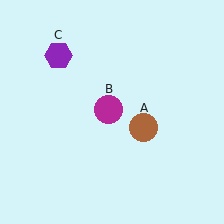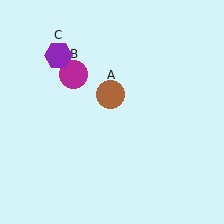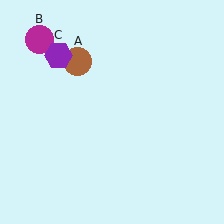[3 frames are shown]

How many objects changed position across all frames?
2 objects changed position: brown circle (object A), magenta circle (object B).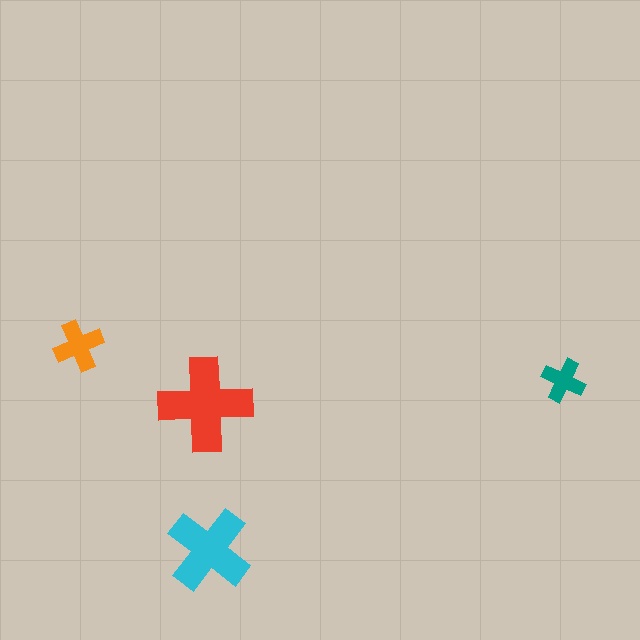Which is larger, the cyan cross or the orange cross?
The cyan one.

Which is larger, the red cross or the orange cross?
The red one.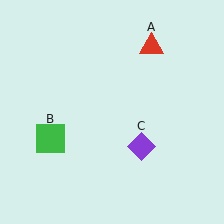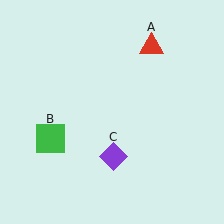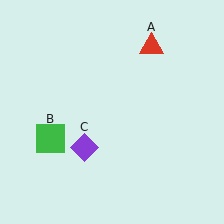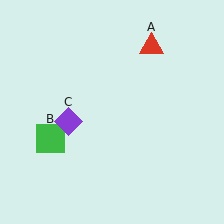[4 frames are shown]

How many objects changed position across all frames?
1 object changed position: purple diamond (object C).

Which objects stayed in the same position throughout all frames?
Red triangle (object A) and green square (object B) remained stationary.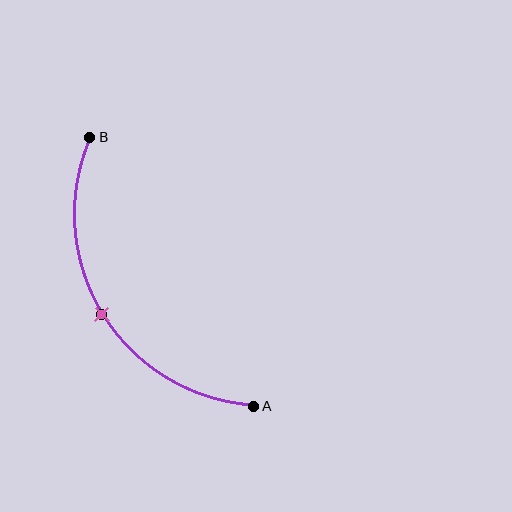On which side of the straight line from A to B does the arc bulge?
The arc bulges to the left of the straight line connecting A and B.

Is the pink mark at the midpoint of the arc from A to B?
Yes. The pink mark lies on the arc at equal arc-length from both A and B — it is the arc midpoint.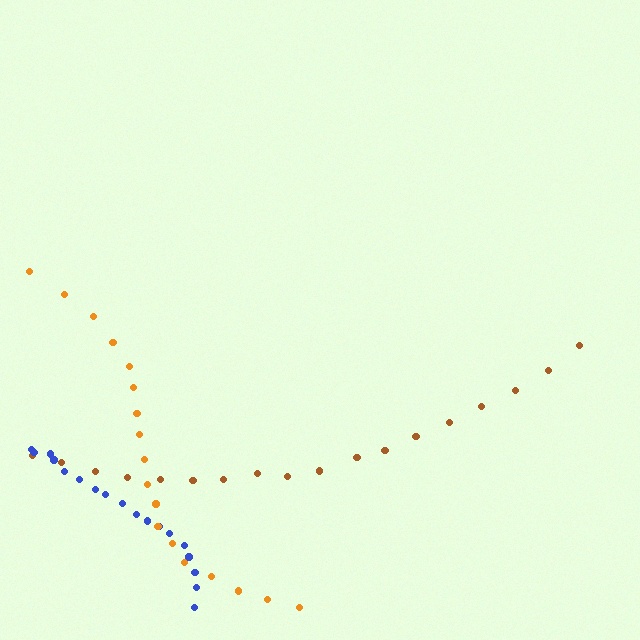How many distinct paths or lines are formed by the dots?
There are 3 distinct paths.